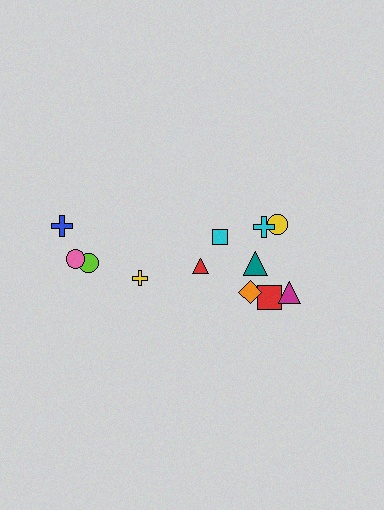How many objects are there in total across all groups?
There are 12 objects.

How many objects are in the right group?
There are 8 objects.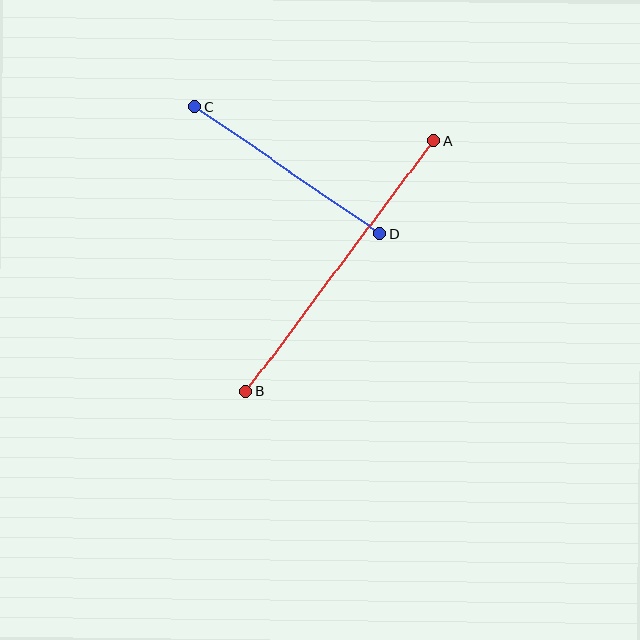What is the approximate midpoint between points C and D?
The midpoint is at approximately (287, 170) pixels.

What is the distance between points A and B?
The distance is approximately 313 pixels.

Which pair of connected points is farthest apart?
Points A and B are farthest apart.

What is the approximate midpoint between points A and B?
The midpoint is at approximately (340, 266) pixels.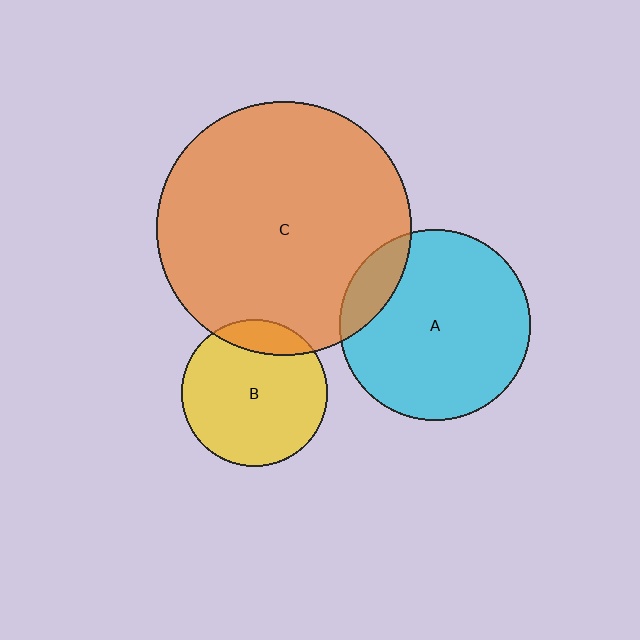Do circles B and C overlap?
Yes.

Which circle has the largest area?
Circle C (orange).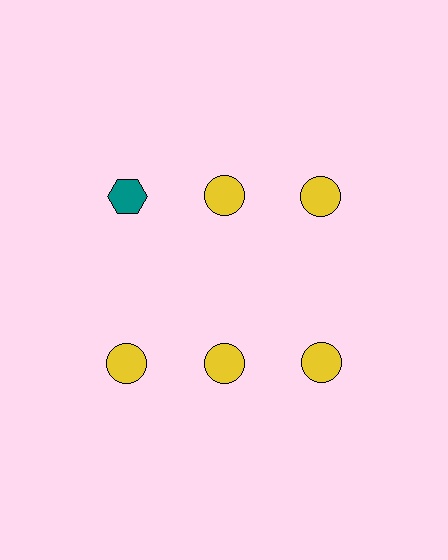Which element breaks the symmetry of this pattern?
The teal hexagon in the top row, leftmost column breaks the symmetry. All other shapes are yellow circles.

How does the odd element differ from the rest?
It differs in both color (teal instead of yellow) and shape (hexagon instead of circle).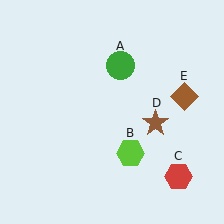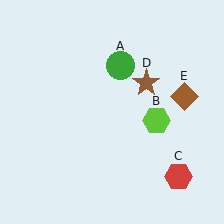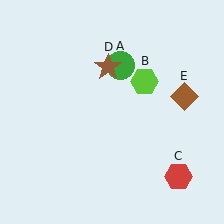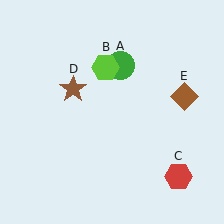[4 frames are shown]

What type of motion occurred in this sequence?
The lime hexagon (object B), brown star (object D) rotated counterclockwise around the center of the scene.